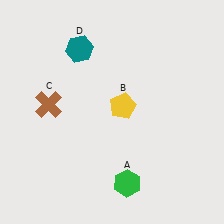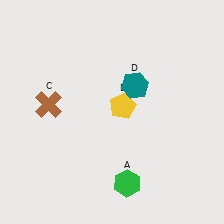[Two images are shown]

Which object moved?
The teal hexagon (D) moved right.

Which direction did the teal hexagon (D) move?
The teal hexagon (D) moved right.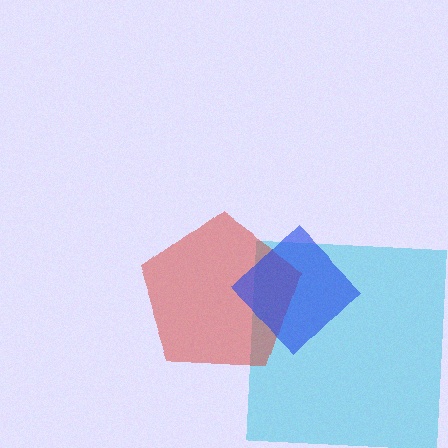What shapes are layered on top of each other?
The layered shapes are: a cyan square, a red pentagon, a blue diamond.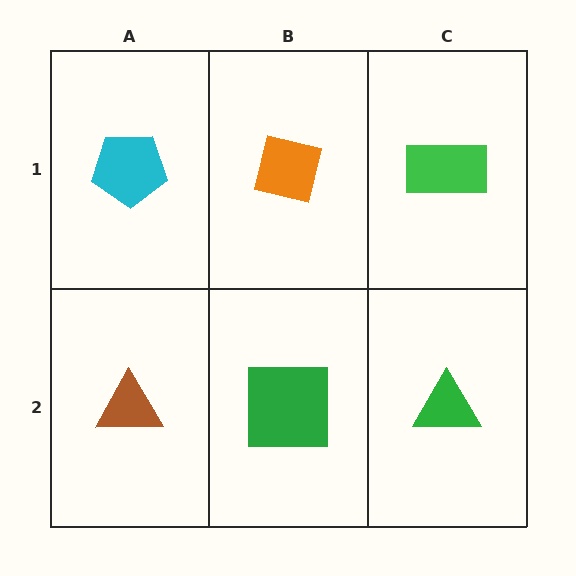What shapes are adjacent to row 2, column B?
An orange square (row 1, column B), a brown triangle (row 2, column A), a green triangle (row 2, column C).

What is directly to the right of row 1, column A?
An orange square.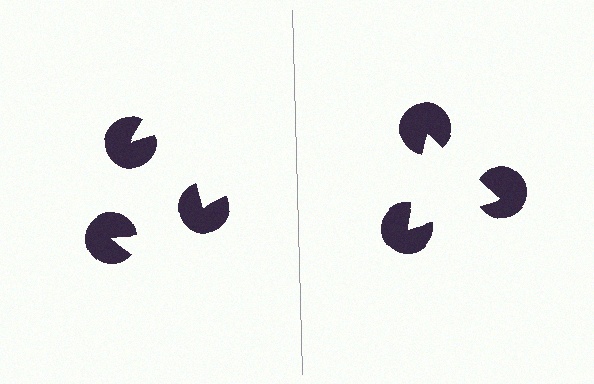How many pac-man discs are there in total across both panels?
6 — 3 on each side.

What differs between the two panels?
The pac-man discs are positioned identically on both sides; only the wedge orientations differ. On the right they align to a triangle; on the left they are misaligned.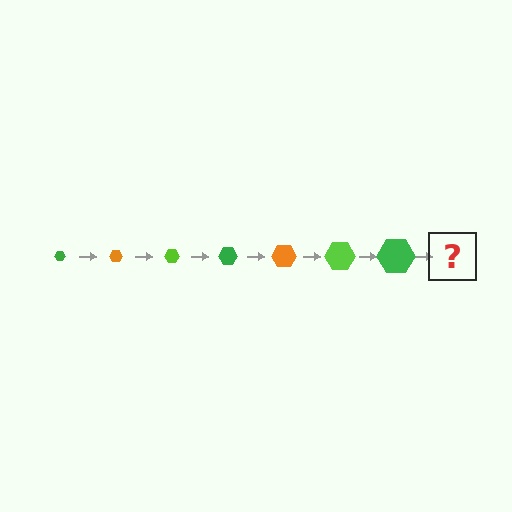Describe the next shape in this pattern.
It should be an orange hexagon, larger than the previous one.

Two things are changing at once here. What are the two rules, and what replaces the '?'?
The two rules are that the hexagon grows larger each step and the color cycles through green, orange, and lime. The '?' should be an orange hexagon, larger than the previous one.